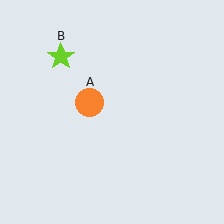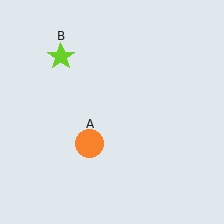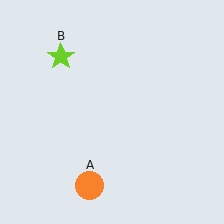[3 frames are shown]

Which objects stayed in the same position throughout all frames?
Lime star (object B) remained stationary.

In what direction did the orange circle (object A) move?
The orange circle (object A) moved down.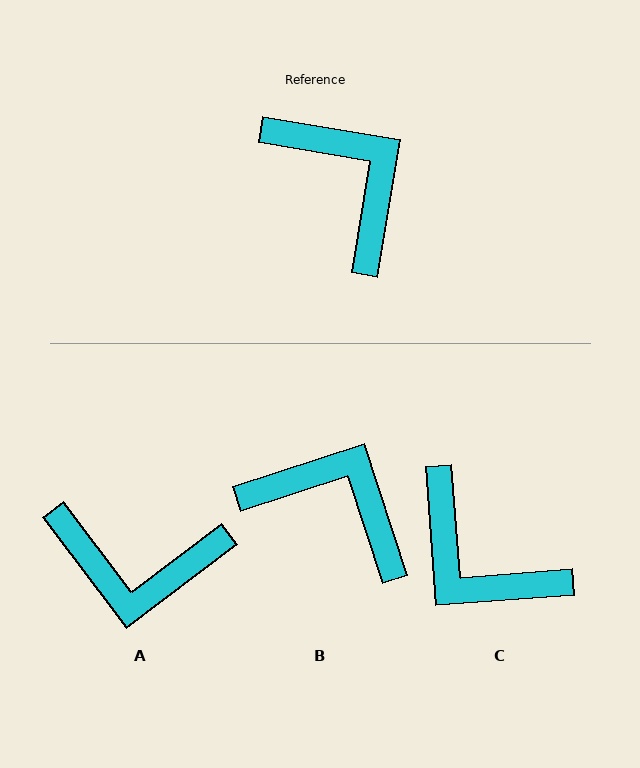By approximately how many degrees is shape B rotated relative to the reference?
Approximately 28 degrees counter-clockwise.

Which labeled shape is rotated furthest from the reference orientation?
C, about 166 degrees away.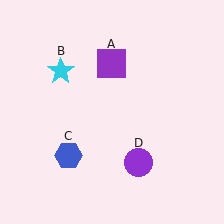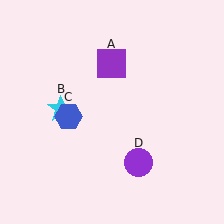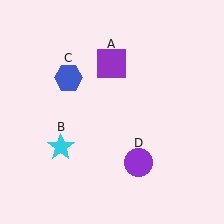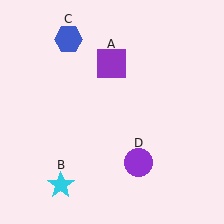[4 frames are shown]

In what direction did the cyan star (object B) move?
The cyan star (object B) moved down.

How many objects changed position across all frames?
2 objects changed position: cyan star (object B), blue hexagon (object C).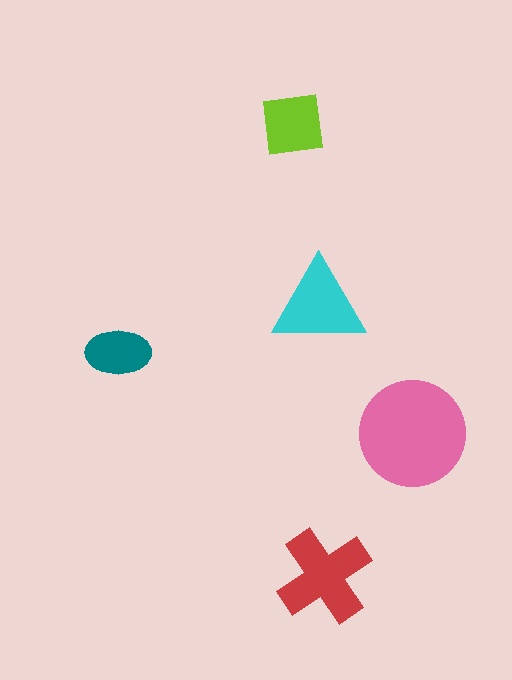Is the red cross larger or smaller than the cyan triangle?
Larger.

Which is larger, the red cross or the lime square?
The red cross.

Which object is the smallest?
The teal ellipse.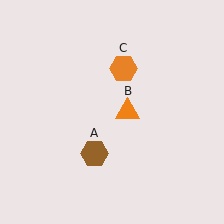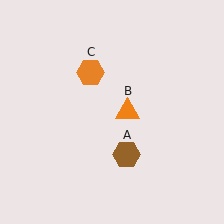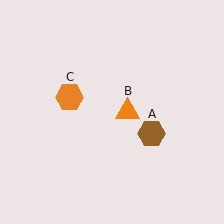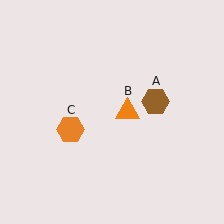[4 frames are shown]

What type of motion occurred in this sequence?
The brown hexagon (object A), orange hexagon (object C) rotated counterclockwise around the center of the scene.